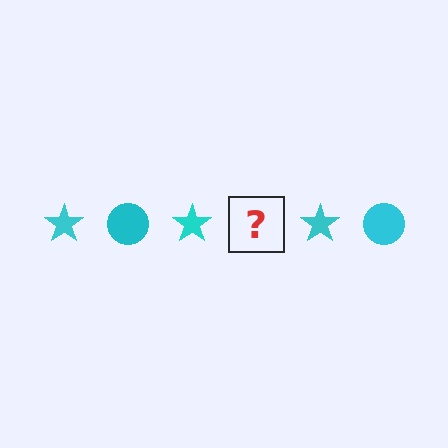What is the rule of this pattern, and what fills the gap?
The rule is that the pattern cycles through star, circle shapes in cyan. The gap should be filled with a cyan circle.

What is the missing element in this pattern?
The missing element is a cyan circle.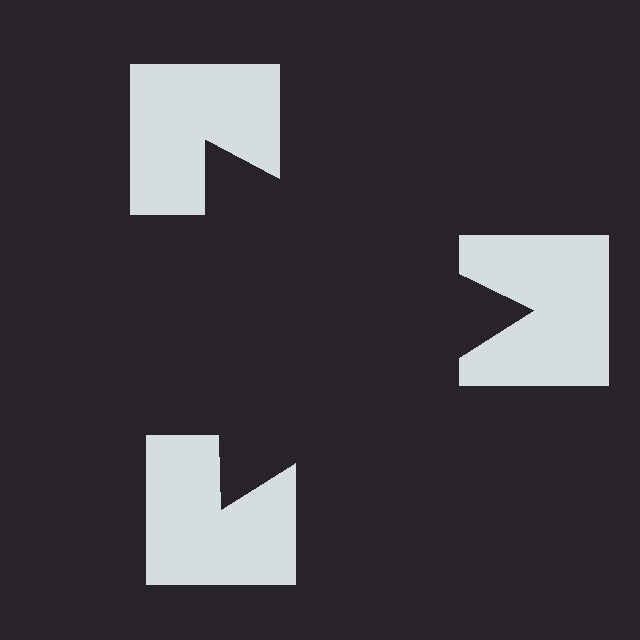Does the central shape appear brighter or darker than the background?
It typically appears slightly darker than the background, even though no actual brightness change is drawn.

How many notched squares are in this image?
There are 3 — one at each vertex of the illusory triangle.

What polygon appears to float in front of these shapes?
An illusory triangle — its edges are inferred from the aligned wedge cuts in the notched squares, not physically drawn.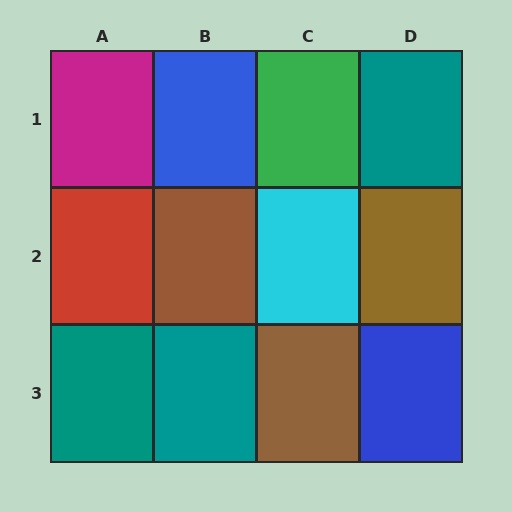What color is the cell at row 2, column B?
Brown.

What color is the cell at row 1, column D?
Teal.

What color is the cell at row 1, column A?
Magenta.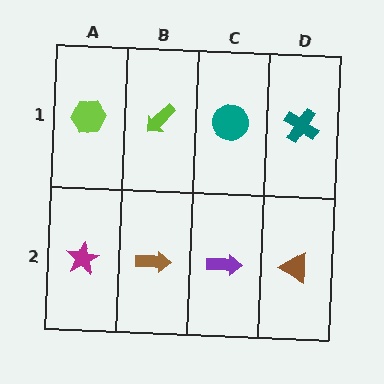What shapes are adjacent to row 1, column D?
A brown triangle (row 2, column D), a teal circle (row 1, column C).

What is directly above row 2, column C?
A teal circle.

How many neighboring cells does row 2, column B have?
3.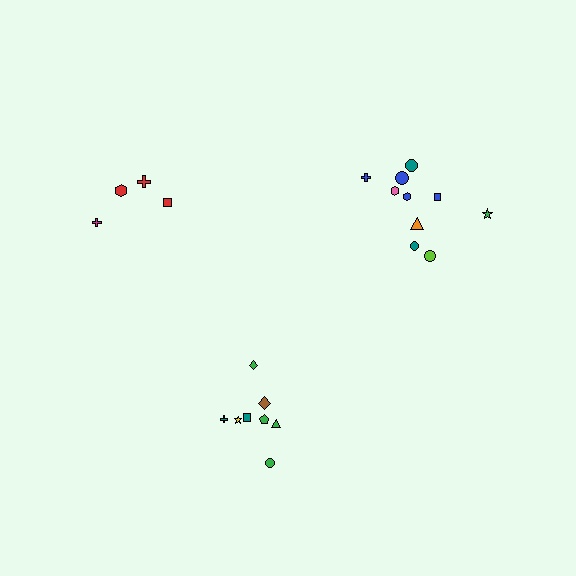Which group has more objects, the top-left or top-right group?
The top-right group.